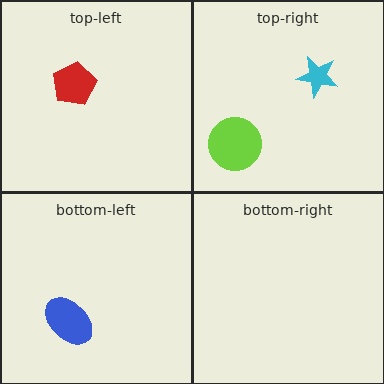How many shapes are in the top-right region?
2.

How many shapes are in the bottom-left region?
1.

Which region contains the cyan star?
The top-right region.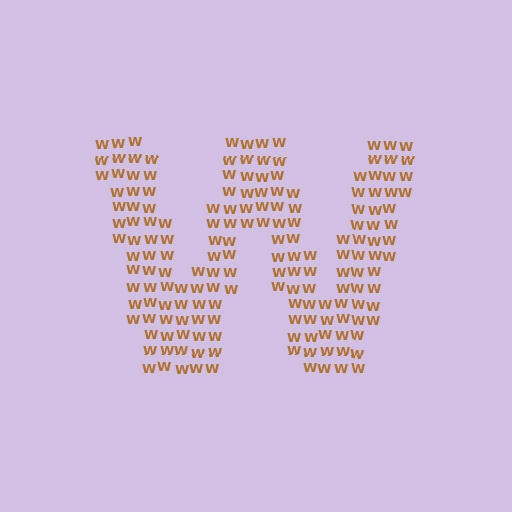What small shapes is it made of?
It is made of small letter W's.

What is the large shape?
The large shape is the letter W.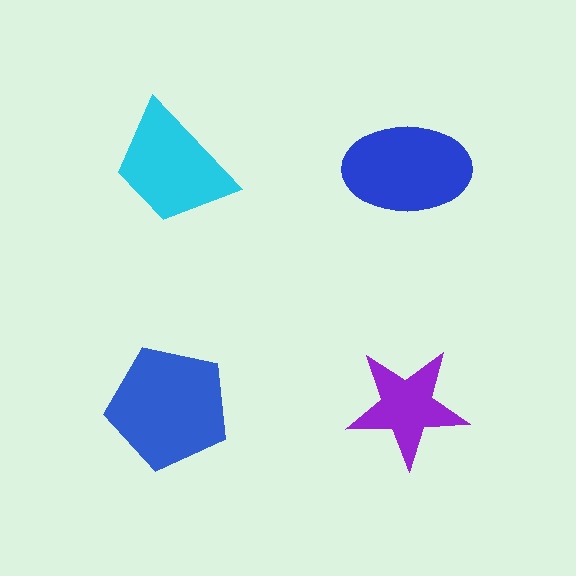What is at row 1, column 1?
A cyan trapezoid.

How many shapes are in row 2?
2 shapes.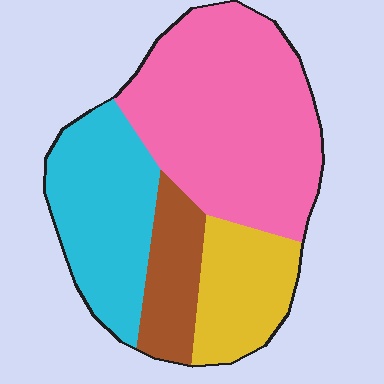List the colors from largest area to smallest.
From largest to smallest: pink, cyan, yellow, brown.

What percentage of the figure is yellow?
Yellow takes up about one sixth (1/6) of the figure.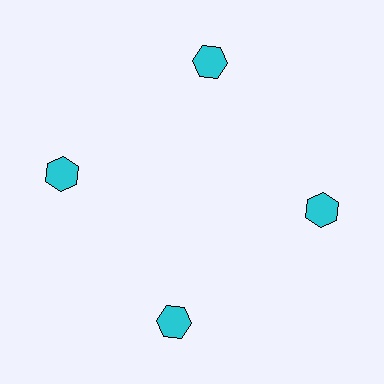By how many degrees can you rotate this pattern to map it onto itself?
The pattern maps onto itself every 90 degrees of rotation.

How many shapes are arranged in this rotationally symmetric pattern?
There are 4 shapes, arranged in 4 groups of 1.